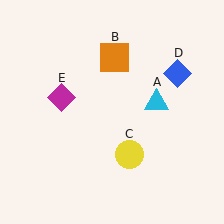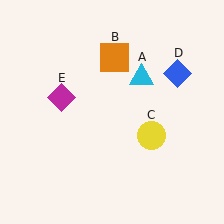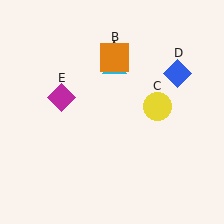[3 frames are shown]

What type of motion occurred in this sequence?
The cyan triangle (object A), yellow circle (object C) rotated counterclockwise around the center of the scene.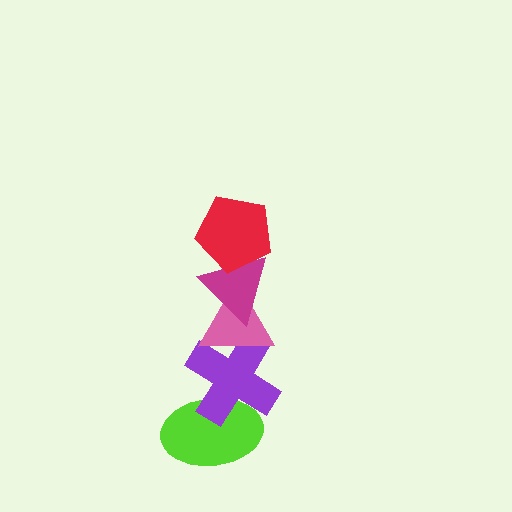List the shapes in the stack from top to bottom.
From top to bottom: the red pentagon, the magenta triangle, the pink triangle, the purple cross, the lime ellipse.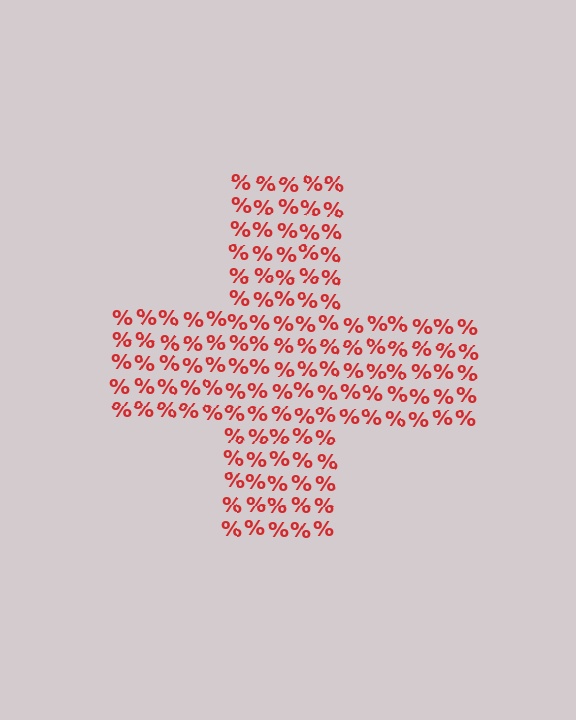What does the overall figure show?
The overall figure shows a cross.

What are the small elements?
The small elements are percent signs.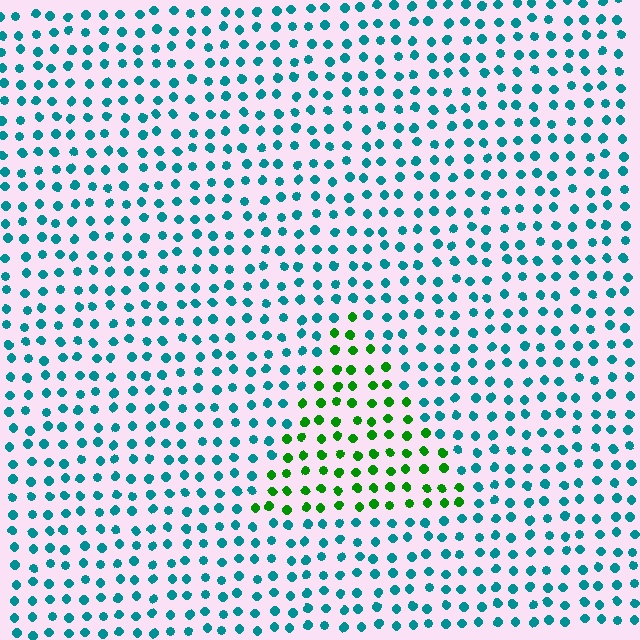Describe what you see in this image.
The image is filled with small teal elements in a uniform arrangement. A triangle-shaped region is visible where the elements are tinted to a slightly different hue, forming a subtle color boundary.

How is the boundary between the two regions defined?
The boundary is defined purely by a slight shift in hue (about 60 degrees). Spacing, size, and orientation are identical on both sides.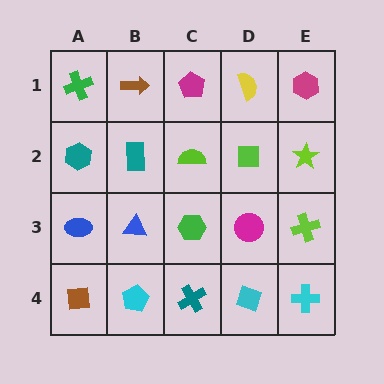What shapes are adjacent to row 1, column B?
A teal rectangle (row 2, column B), a green cross (row 1, column A), a magenta pentagon (row 1, column C).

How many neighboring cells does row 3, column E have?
3.